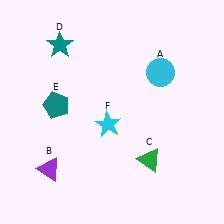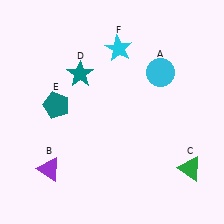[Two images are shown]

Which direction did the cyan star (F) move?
The cyan star (F) moved up.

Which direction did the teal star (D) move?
The teal star (D) moved down.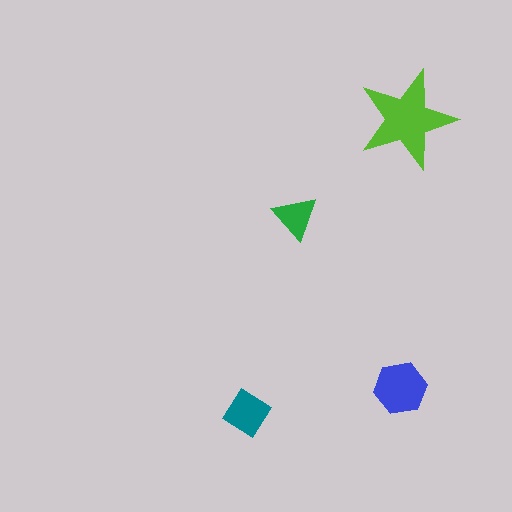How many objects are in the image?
There are 4 objects in the image.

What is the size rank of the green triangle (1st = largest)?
4th.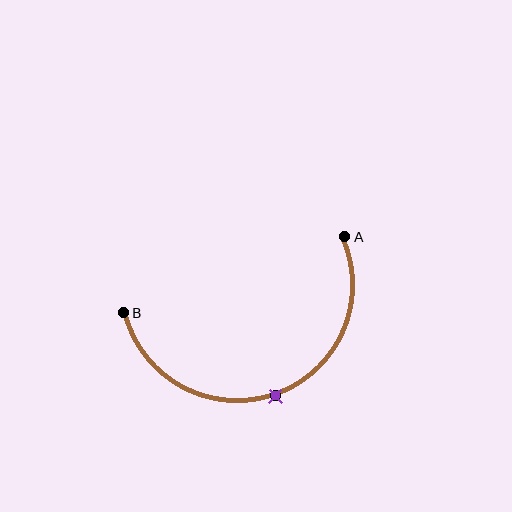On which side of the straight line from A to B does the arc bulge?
The arc bulges below the straight line connecting A and B.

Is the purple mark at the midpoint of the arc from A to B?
Yes. The purple mark lies on the arc at equal arc-length from both A and B — it is the arc midpoint.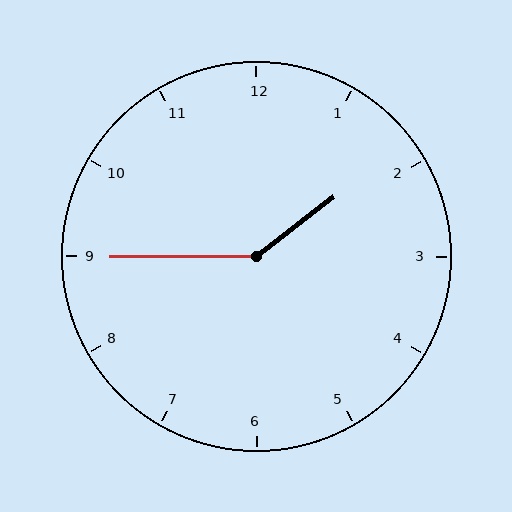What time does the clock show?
1:45.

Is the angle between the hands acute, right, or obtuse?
It is obtuse.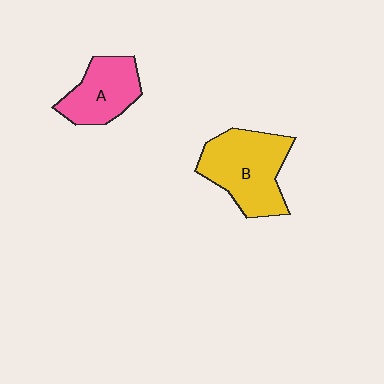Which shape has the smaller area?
Shape A (pink).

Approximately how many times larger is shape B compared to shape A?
Approximately 1.4 times.